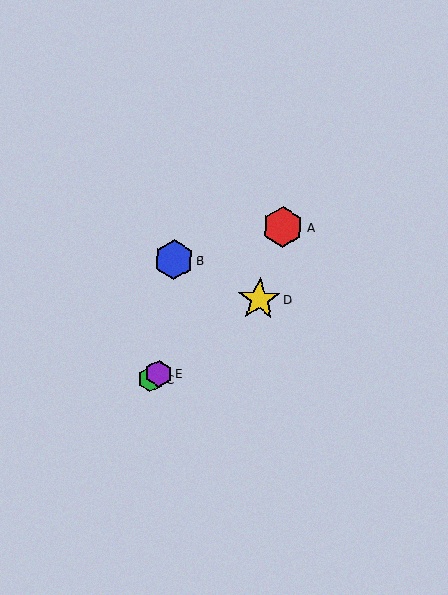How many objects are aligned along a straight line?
3 objects (C, D, E) are aligned along a straight line.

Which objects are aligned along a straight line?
Objects C, D, E are aligned along a straight line.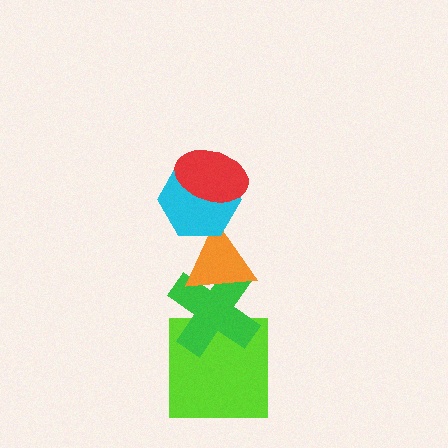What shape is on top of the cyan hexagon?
The red ellipse is on top of the cyan hexagon.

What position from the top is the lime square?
The lime square is 5th from the top.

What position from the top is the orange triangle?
The orange triangle is 3rd from the top.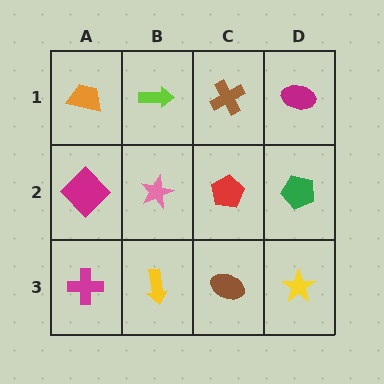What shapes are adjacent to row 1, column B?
A pink star (row 2, column B), an orange trapezoid (row 1, column A), a brown cross (row 1, column C).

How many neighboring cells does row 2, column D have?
3.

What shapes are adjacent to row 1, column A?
A magenta diamond (row 2, column A), a lime arrow (row 1, column B).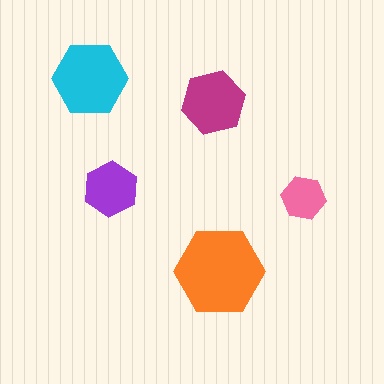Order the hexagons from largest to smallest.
the orange one, the cyan one, the magenta one, the purple one, the pink one.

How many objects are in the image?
There are 5 objects in the image.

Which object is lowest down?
The orange hexagon is bottommost.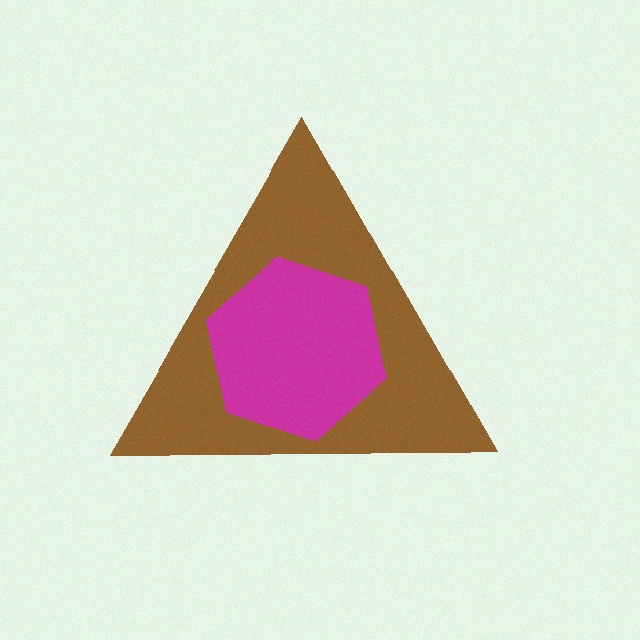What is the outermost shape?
The brown triangle.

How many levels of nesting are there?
2.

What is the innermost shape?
The magenta hexagon.